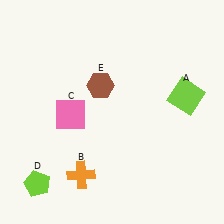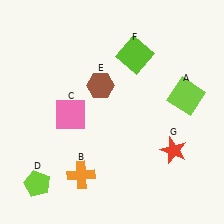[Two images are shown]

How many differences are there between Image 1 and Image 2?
There are 2 differences between the two images.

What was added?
A lime square (F), a red star (G) were added in Image 2.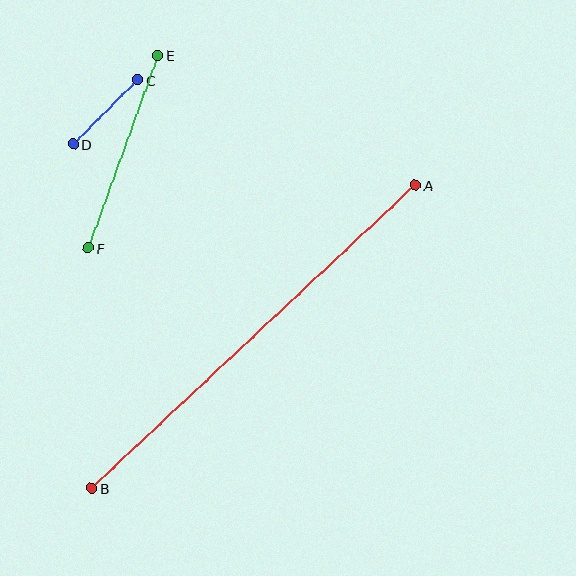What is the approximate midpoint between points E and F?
The midpoint is at approximately (123, 151) pixels.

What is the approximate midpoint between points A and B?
The midpoint is at approximately (254, 337) pixels.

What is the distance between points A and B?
The distance is approximately 443 pixels.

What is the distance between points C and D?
The distance is approximately 91 pixels.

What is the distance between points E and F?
The distance is approximately 205 pixels.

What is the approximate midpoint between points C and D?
The midpoint is at approximately (106, 112) pixels.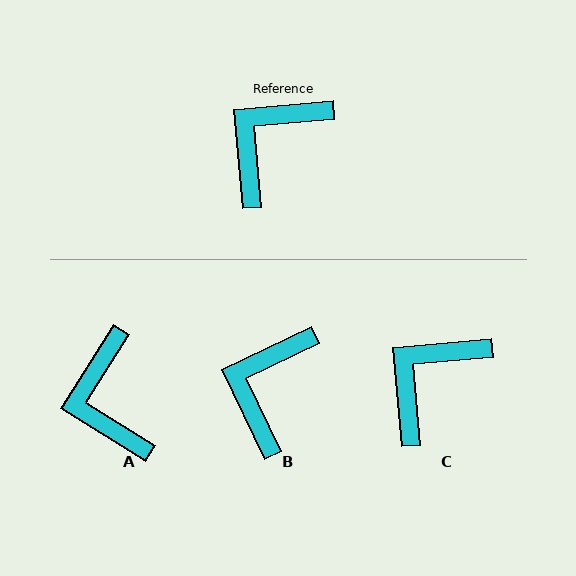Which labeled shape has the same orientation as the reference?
C.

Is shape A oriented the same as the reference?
No, it is off by about 53 degrees.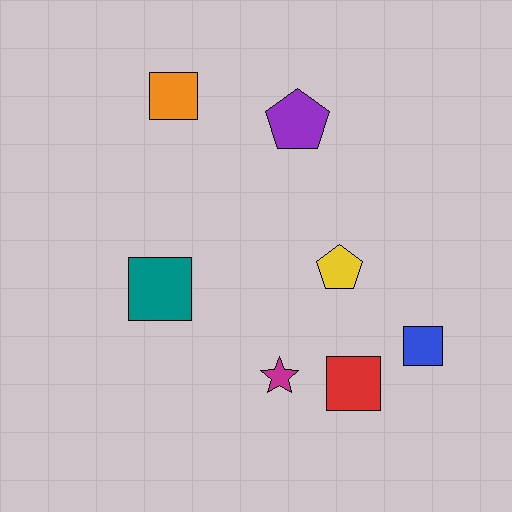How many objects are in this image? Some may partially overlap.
There are 7 objects.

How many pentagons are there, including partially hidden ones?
There are 2 pentagons.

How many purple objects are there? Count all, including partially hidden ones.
There is 1 purple object.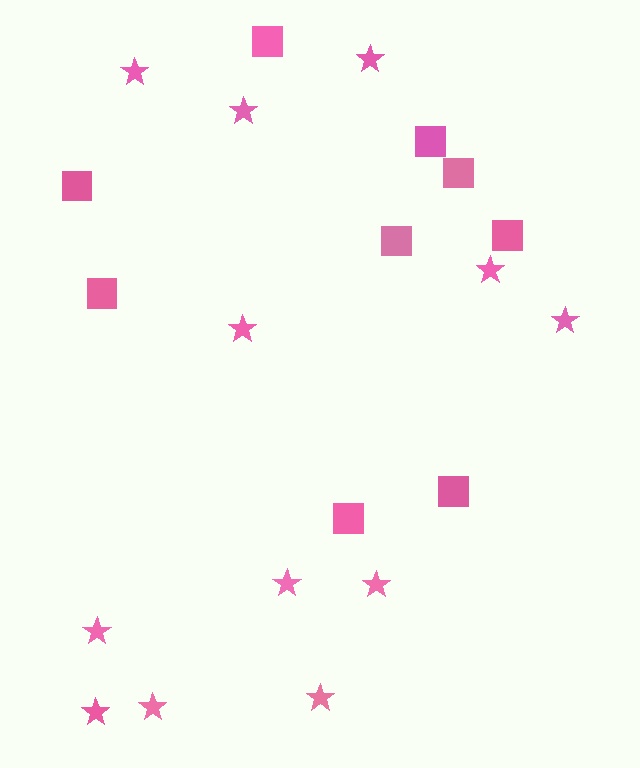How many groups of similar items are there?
There are 2 groups: one group of squares (9) and one group of stars (12).